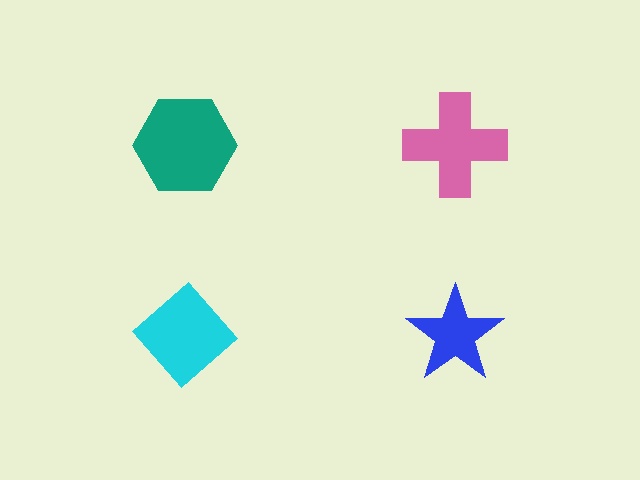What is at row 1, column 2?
A pink cross.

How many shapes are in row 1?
2 shapes.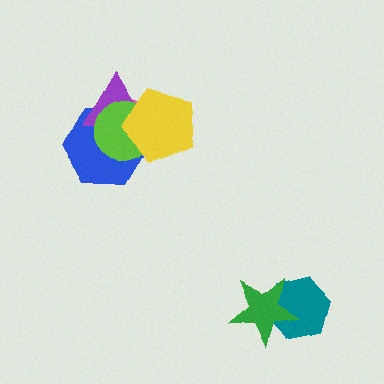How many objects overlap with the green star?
1 object overlaps with the green star.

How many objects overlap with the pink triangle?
4 objects overlap with the pink triangle.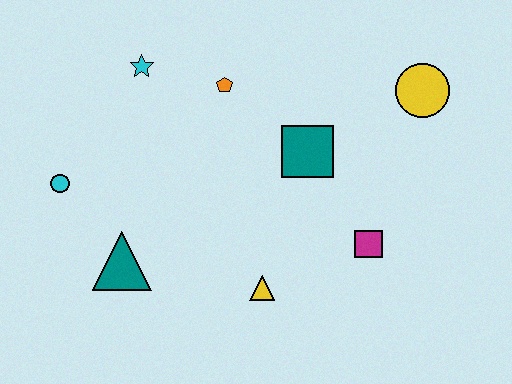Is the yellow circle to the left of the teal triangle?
No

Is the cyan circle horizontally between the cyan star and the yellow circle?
No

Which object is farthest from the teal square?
The cyan circle is farthest from the teal square.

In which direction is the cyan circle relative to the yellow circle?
The cyan circle is to the left of the yellow circle.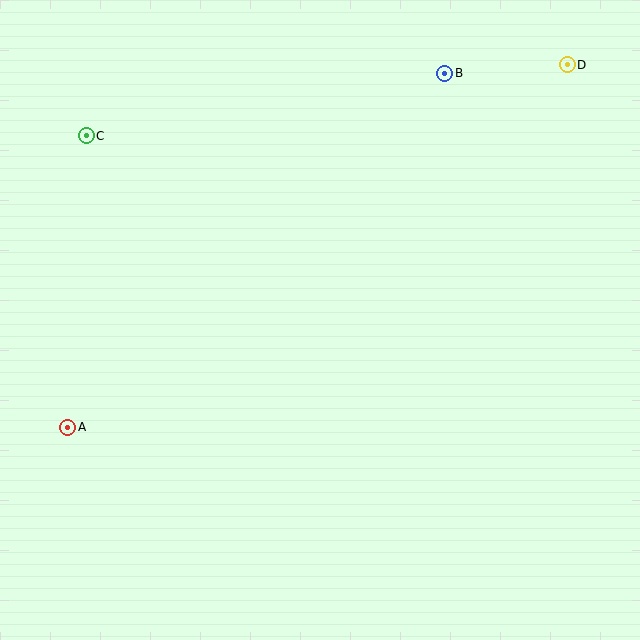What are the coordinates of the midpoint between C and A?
The midpoint between C and A is at (77, 282).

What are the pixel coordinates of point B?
Point B is at (445, 73).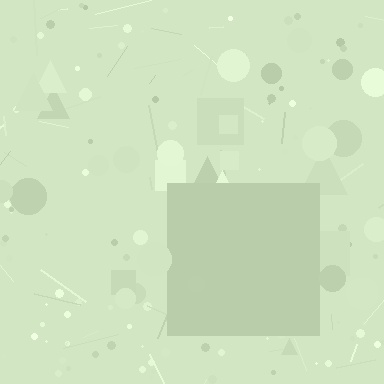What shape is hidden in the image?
A square is hidden in the image.